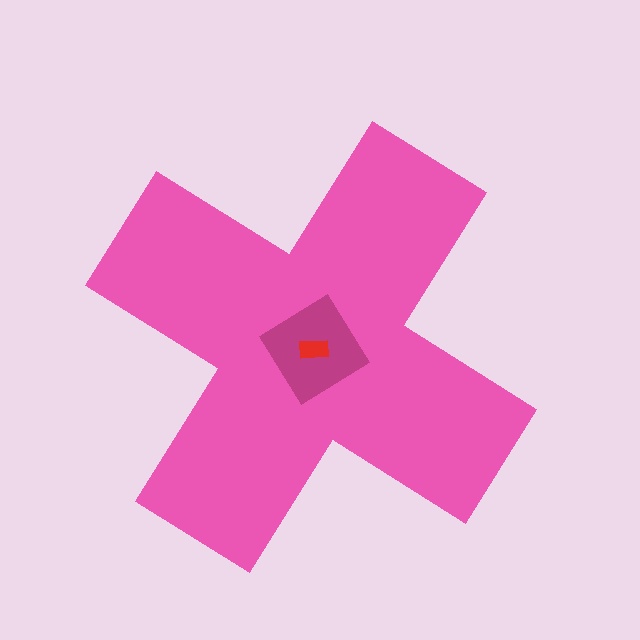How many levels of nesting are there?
3.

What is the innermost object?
The red rectangle.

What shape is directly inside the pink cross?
The magenta diamond.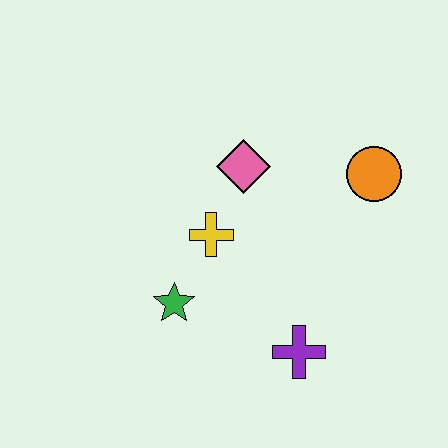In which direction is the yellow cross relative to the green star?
The yellow cross is above the green star.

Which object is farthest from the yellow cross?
The orange circle is farthest from the yellow cross.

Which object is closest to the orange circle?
The pink diamond is closest to the orange circle.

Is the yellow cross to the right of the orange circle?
No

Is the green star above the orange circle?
No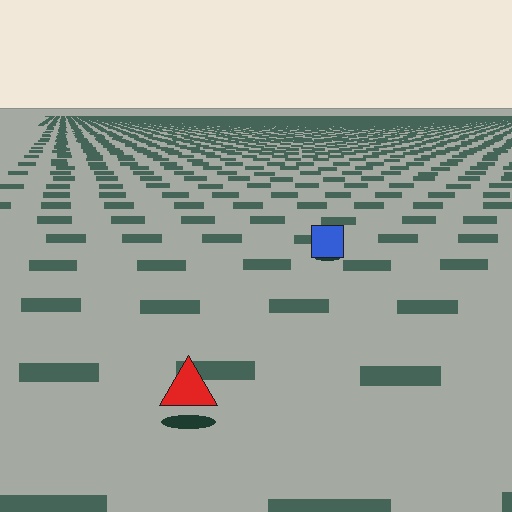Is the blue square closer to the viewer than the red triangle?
No. The red triangle is closer — you can tell from the texture gradient: the ground texture is coarser near it.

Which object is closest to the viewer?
The red triangle is closest. The texture marks near it are larger and more spread out.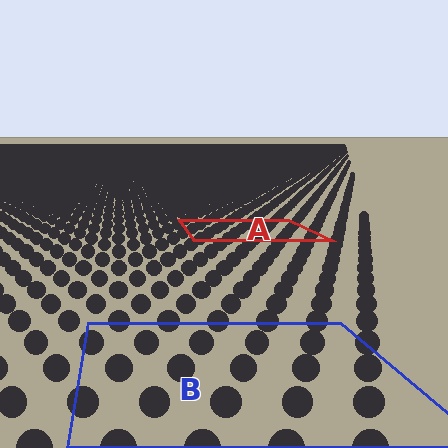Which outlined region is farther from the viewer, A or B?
Region A is farther from the viewer — the texture elements inside it appear smaller and more densely packed.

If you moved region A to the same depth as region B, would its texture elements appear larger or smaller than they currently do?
They would appear larger. At a closer depth, the same texture elements are projected at a bigger on-screen size.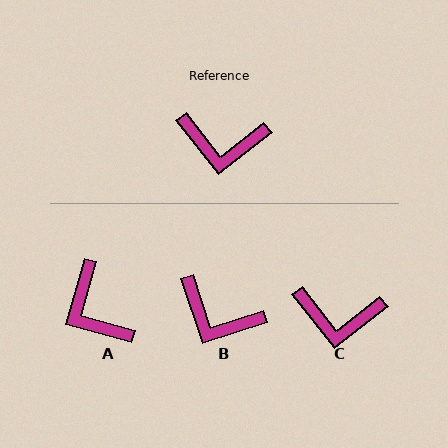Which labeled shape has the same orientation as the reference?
C.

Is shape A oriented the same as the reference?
No, it is off by about 54 degrees.